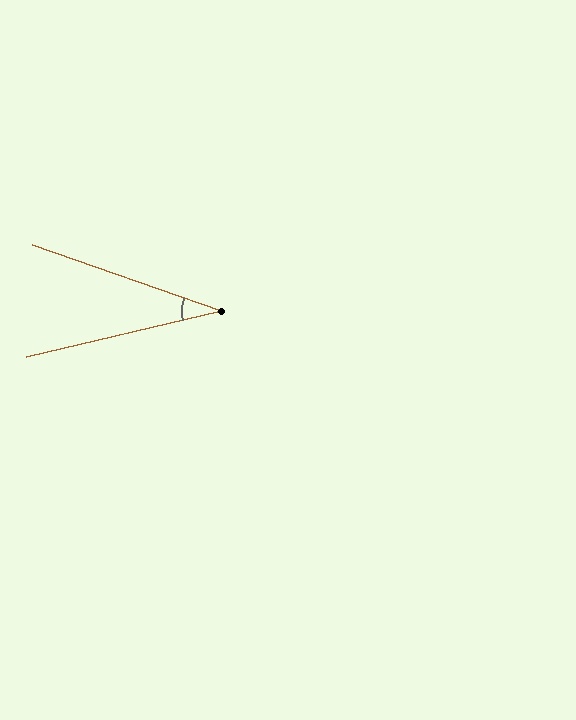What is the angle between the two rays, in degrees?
Approximately 33 degrees.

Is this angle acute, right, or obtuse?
It is acute.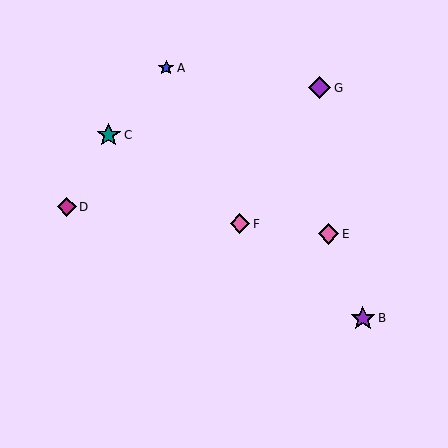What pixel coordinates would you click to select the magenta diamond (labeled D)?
Click at (67, 207) to select the magenta diamond D.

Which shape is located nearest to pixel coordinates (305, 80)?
The purple diamond (labeled G) at (320, 88) is nearest to that location.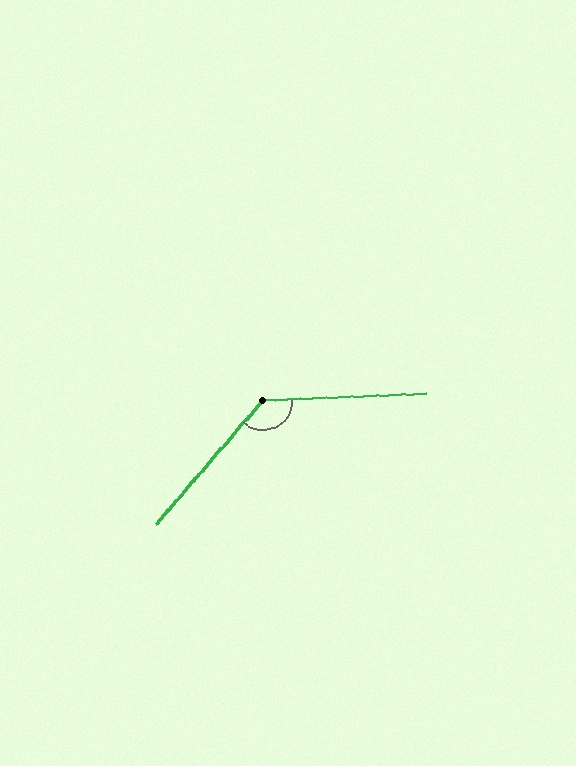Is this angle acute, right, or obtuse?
It is obtuse.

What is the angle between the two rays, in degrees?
Approximately 133 degrees.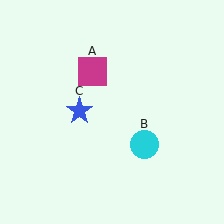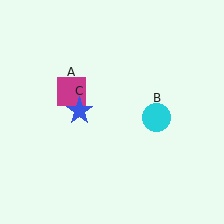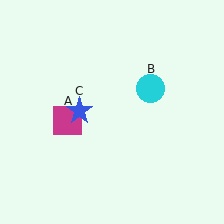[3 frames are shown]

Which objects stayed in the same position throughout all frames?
Blue star (object C) remained stationary.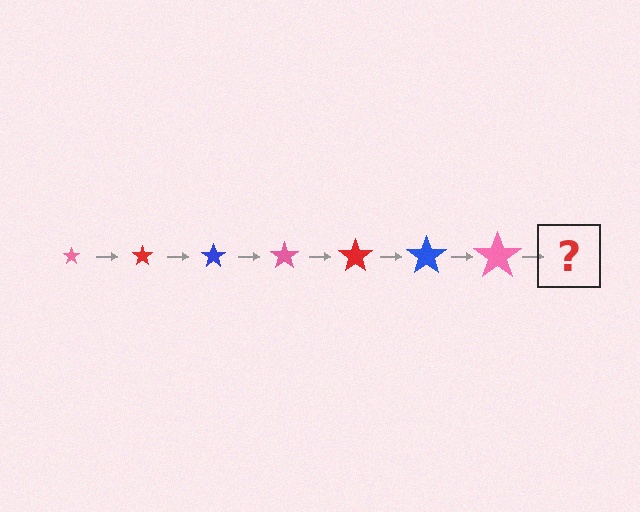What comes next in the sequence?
The next element should be a red star, larger than the previous one.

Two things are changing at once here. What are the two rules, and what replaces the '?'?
The two rules are that the star grows larger each step and the color cycles through pink, red, and blue. The '?' should be a red star, larger than the previous one.